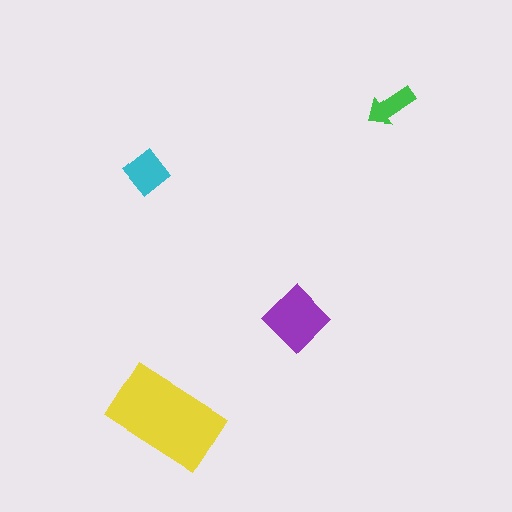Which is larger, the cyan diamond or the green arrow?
The cyan diamond.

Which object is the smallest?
The green arrow.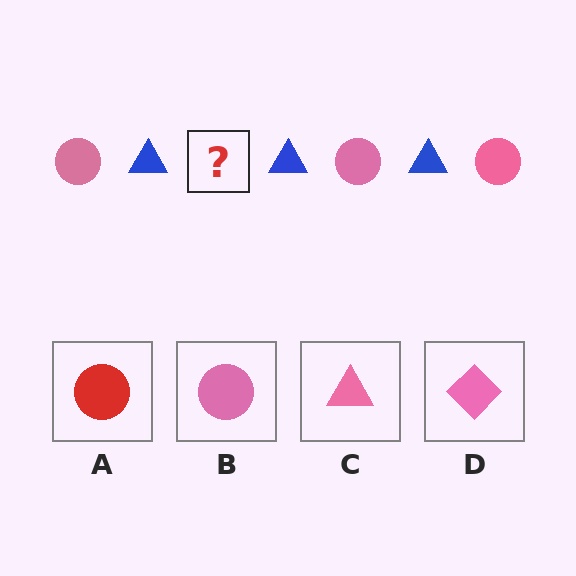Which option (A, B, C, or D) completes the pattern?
B.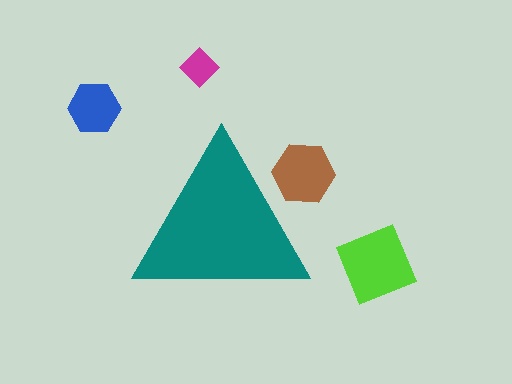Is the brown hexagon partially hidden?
Yes, the brown hexagon is partially hidden behind the teal triangle.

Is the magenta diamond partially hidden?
No, the magenta diamond is fully visible.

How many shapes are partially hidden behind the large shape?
1 shape is partially hidden.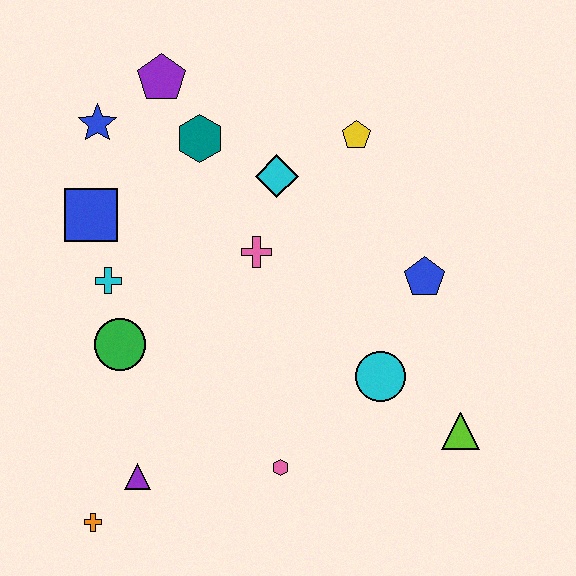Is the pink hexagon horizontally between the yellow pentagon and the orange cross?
Yes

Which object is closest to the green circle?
The cyan cross is closest to the green circle.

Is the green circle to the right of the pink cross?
No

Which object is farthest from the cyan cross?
The lime triangle is farthest from the cyan cross.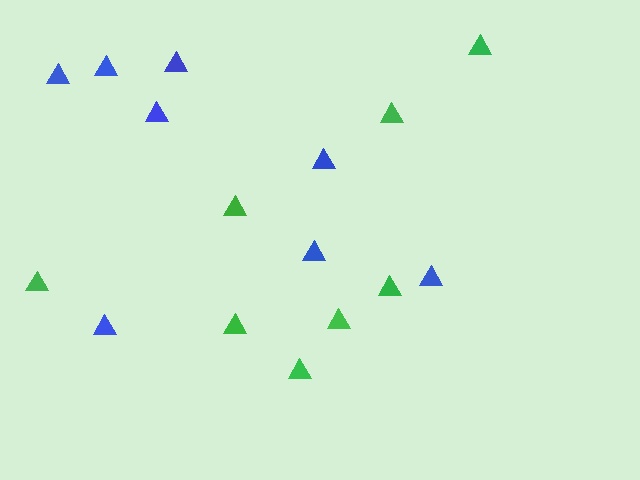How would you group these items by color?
There are 2 groups: one group of blue triangles (8) and one group of green triangles (8).